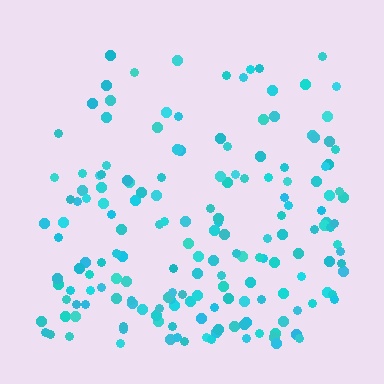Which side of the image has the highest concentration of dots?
The bottom.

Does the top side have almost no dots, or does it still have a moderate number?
Still a moderate number, just noticeably fewer than the bottom.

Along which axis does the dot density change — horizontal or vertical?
Vertical.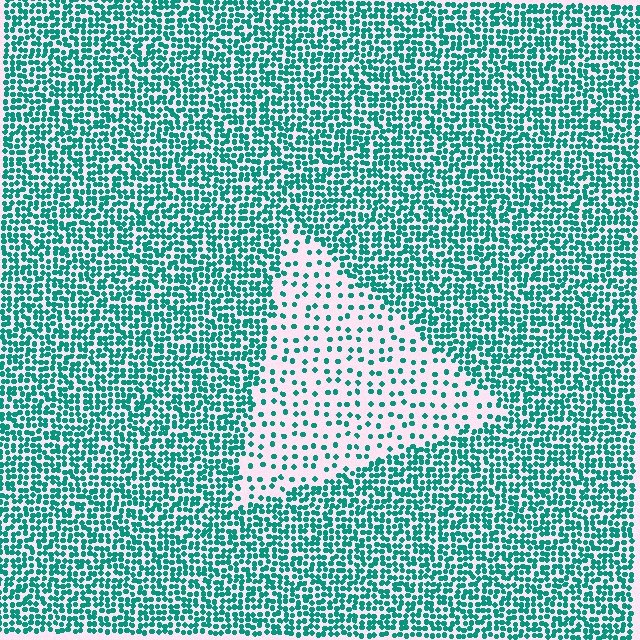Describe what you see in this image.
The image contains small teal elements arranged at two different densities. A triangle-shaped region is visible where the elements are less densely packed than the surrounding area.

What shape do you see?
I see a triangle.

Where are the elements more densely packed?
The elements are more densely packed outside the triangle boundary.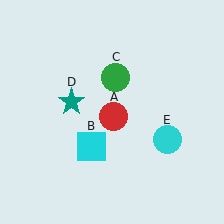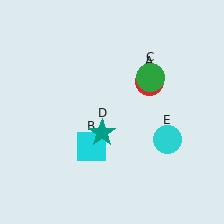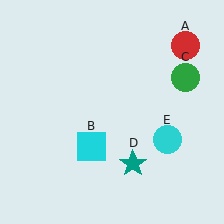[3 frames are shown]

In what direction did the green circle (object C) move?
The green circle (object C) moved right.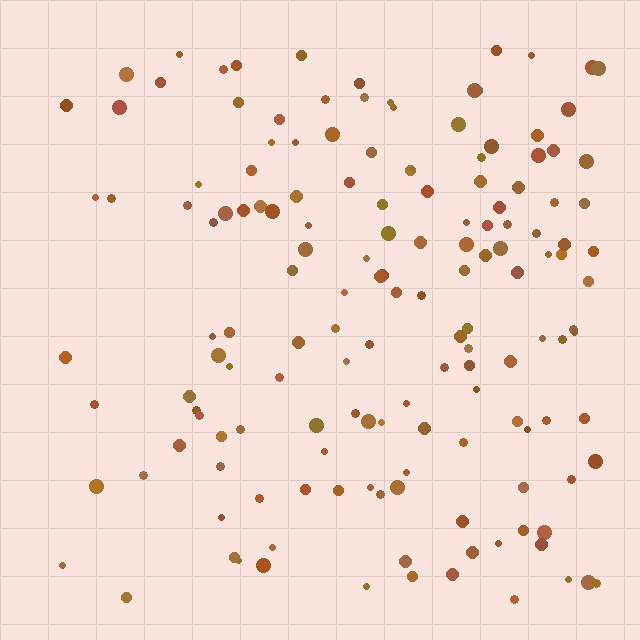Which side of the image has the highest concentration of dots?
The right.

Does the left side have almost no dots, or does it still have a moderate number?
Still a moderate number, just noticeably fewer than the right.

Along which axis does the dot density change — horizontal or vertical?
Horizontal.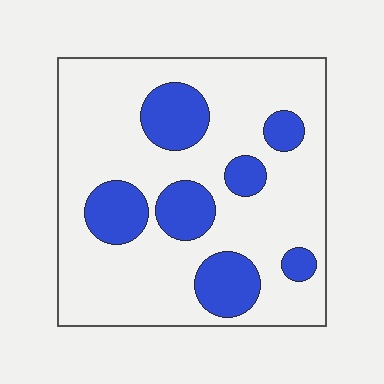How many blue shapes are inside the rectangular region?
7.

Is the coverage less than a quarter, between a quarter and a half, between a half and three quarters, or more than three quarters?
Less than a quarter.